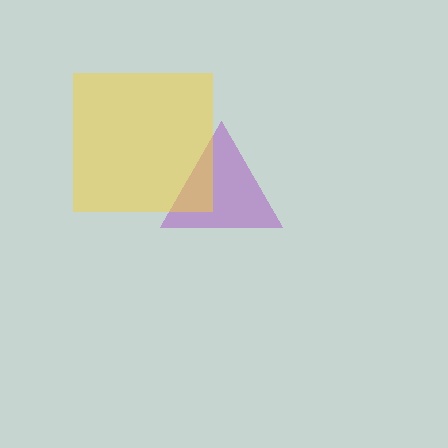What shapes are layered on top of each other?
The layered shapes are: a purple triangle, a yellow square.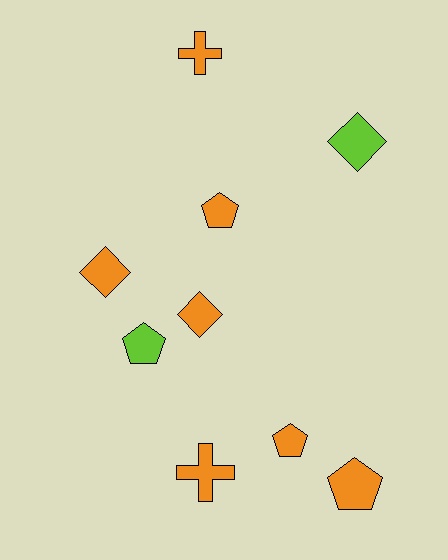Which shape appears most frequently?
Pentagon, with 4 objects.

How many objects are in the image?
There are 9 objects.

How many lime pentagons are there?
There is 1 lime pentagon.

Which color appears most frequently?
Orange, with 7 objects.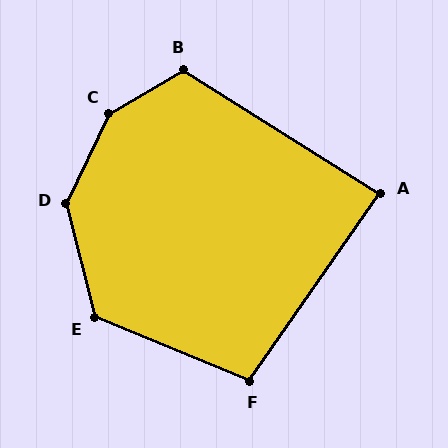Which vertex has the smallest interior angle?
A, at approximately 87 degrees.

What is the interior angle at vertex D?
Approximately 140 degrees (obtuse).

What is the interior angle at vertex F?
Approximately 102 degrees (obtuse).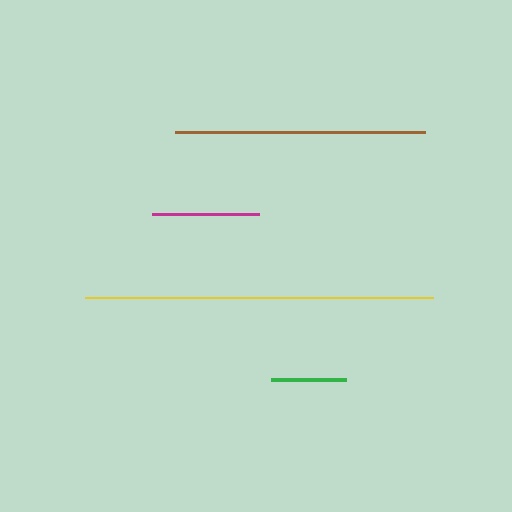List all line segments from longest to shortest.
From longest to shortest: yellow, brown, magenta, green.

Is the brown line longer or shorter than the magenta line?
The brown line is longer than the magenta line.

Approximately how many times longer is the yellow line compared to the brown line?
The yellow line is approximately 1.4 times the length of the brown line.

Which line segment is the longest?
The yellow line is the longest at approximately 348 pixels.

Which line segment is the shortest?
The green line is the shortest at approximately 76 pixels.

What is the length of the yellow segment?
The yellow segment is approximately 348 pixels long.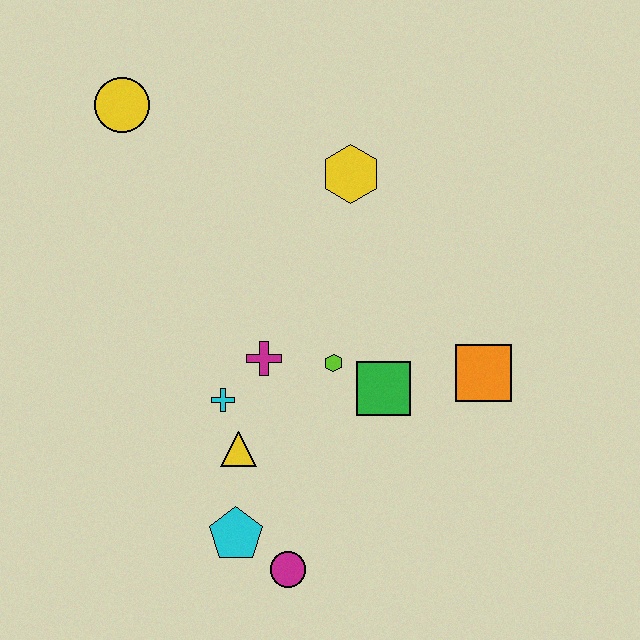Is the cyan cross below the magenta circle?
No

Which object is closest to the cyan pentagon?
The magenta circle is closest to the cyan pentagon.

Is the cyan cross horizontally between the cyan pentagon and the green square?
No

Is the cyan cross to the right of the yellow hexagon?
No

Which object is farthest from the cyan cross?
The yellow circle is farthest from the cyan cross.